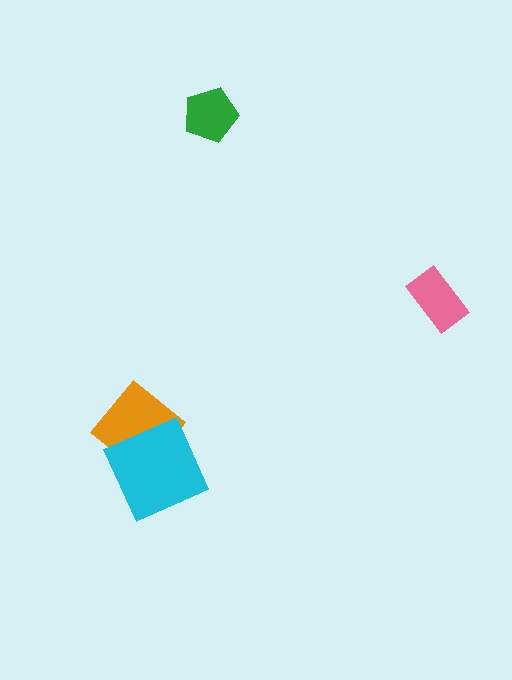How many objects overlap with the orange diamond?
1 object overlaps with the orange diamond.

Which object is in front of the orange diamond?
The cyan square is in front of the orange diamond.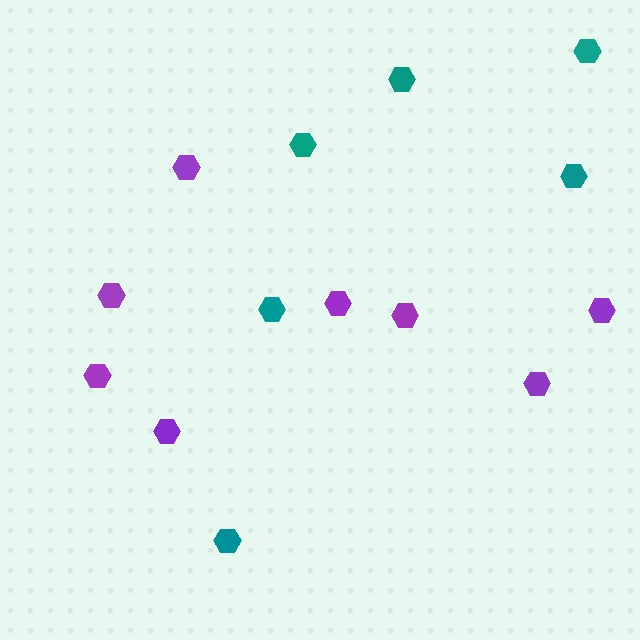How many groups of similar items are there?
There are 2 groups: one group of purple hexagons (8) and one group of teal hexagons (6).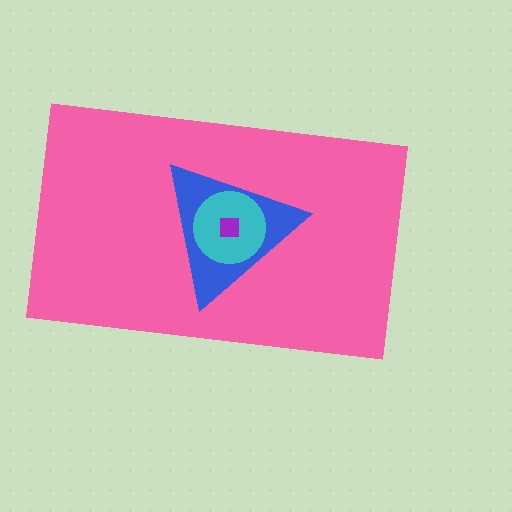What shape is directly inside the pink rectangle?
The blue triangle.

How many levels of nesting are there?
4.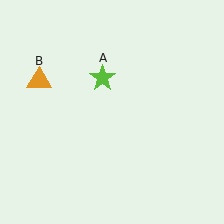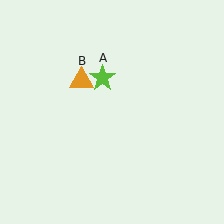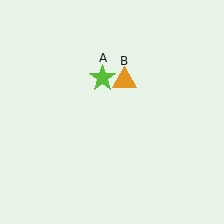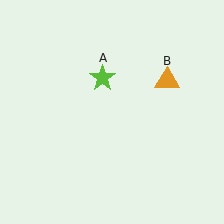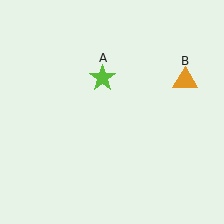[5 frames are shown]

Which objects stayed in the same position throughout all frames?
Lime star (object A) remained stationary.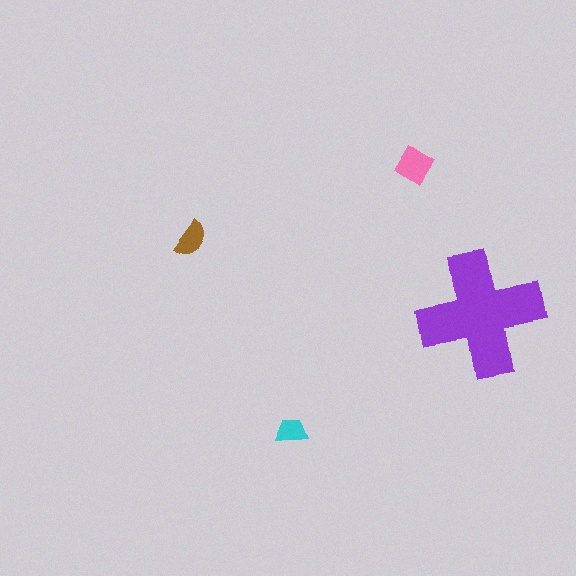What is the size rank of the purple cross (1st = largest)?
1st.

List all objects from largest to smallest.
The purple cross, the pink diamond, the brown semicircle, the cyan trapezoid.